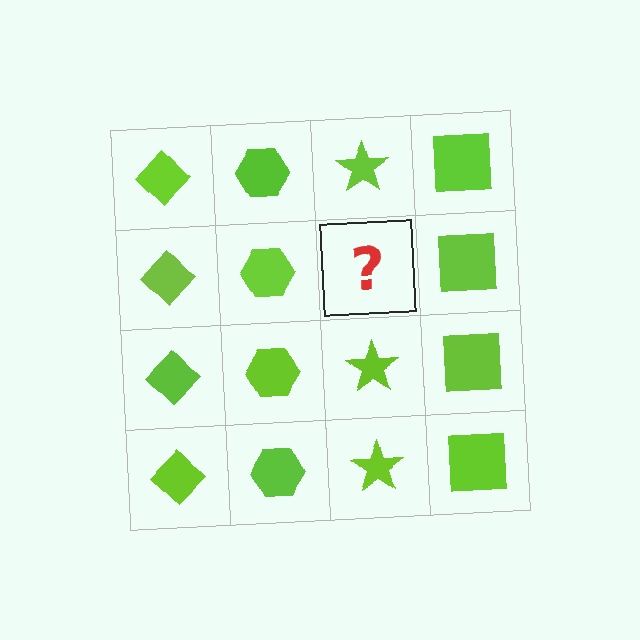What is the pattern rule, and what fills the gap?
The rule is that each column has a consistent shape. The gap should be filled with a lime star.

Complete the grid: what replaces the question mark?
The question mark should be replaced with a lime star.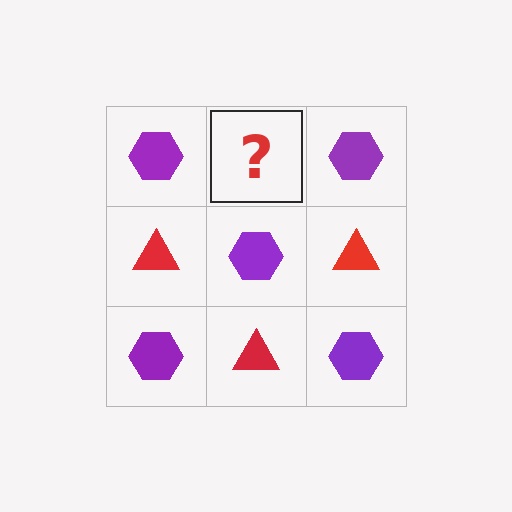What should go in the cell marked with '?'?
The missing cell should contain a red triangle.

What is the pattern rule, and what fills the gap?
The rule is that it alternates purple hexagon and red triangle in a checkerboard pattern. The gap should be filled with a red triangle.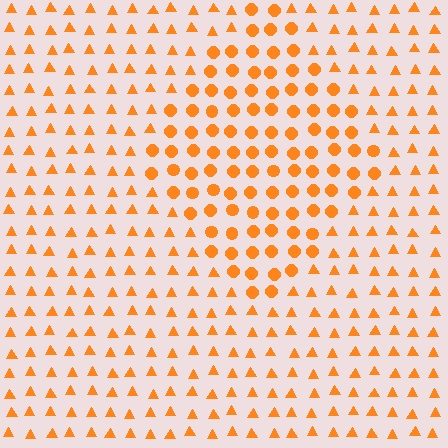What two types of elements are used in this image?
The image uses circles inside the diamond region and triangles outside it.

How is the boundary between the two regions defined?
The boundary is defined by a change in element shape: circles inside vs. triangles outside. All elements share the same color and spacing.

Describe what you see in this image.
The image is filled with small orange elements arranged in a uniform grid. A diamond-shaped region contains circles, while the surrounding area contains triangles. The boundary is defined purely by the change in element shape.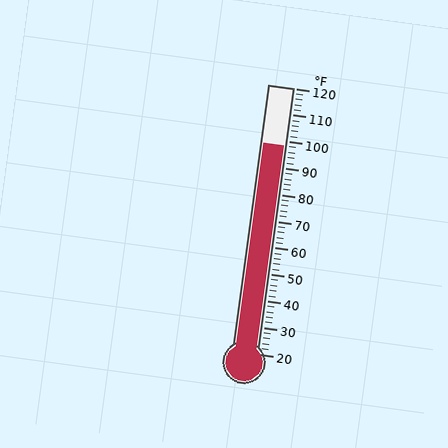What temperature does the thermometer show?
The thermometer shows approximately 98°F.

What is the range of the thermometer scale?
The thermometer scale ranges from 20°F to 120°F.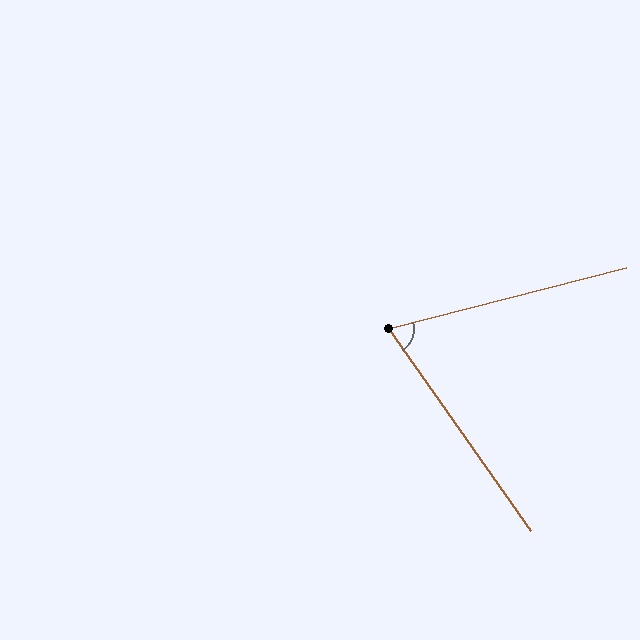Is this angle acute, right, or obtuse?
It is acute.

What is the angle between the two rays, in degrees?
Approximately 69 degrees.